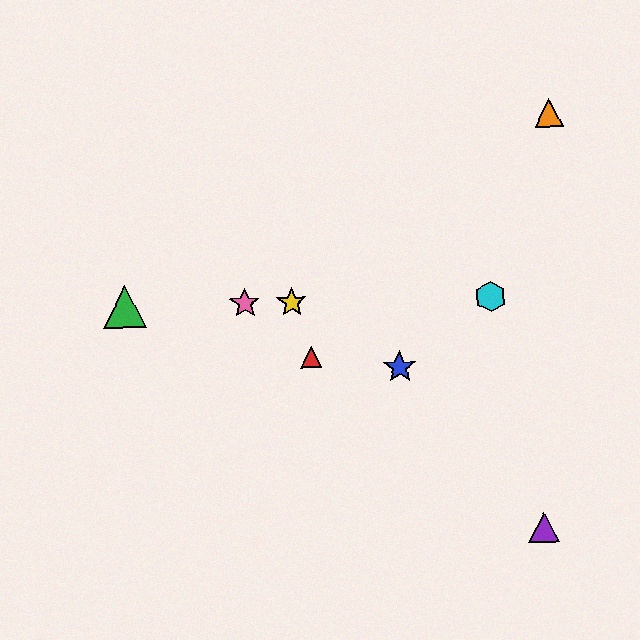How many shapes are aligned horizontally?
4 shapes (the green triangle, the yellow star, the cyan hexagon, the pink star) are aligned horizontally.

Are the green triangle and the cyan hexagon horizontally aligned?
Yes, both are at y≈307.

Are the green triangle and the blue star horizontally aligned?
No, the green triangle is at y≈307 and the blue star is at y≈367.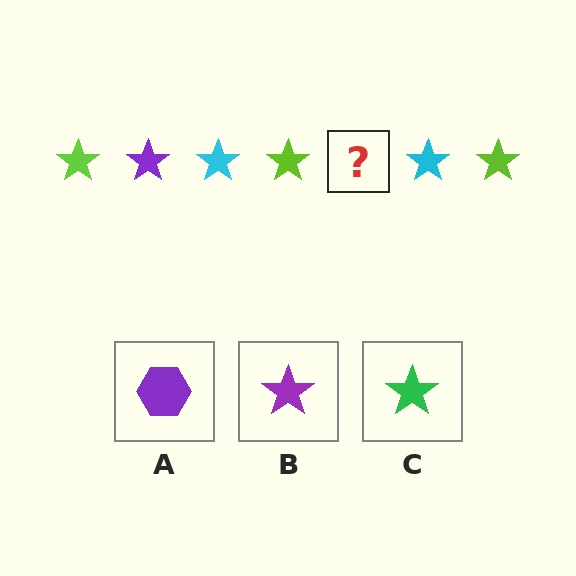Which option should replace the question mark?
Option B.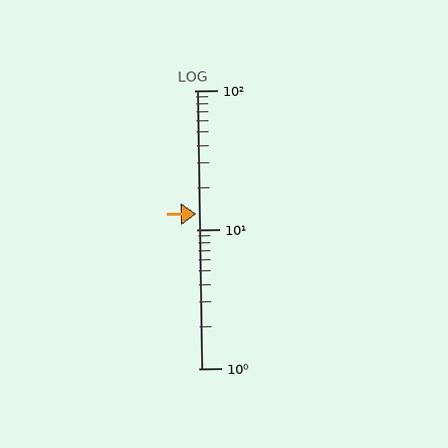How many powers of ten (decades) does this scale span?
The scale spans 2 decades, from 1 to 100.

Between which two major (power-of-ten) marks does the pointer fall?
The pointer is between 10 and 100.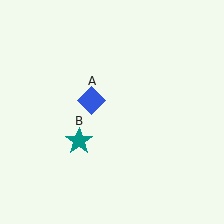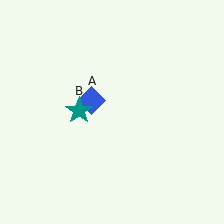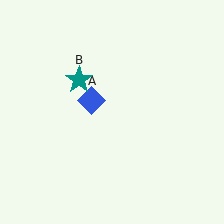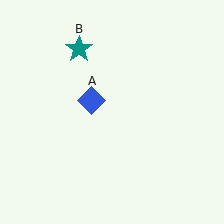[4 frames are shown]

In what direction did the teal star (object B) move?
The teal star (object B) moved up.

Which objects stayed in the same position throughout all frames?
Blue diamond (object A) remained stationary.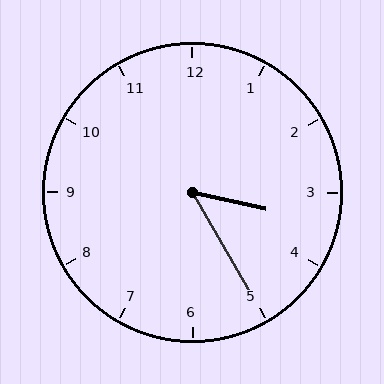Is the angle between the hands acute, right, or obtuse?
It is acute.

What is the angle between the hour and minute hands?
Approximately 48 degrees.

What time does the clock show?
3:25.